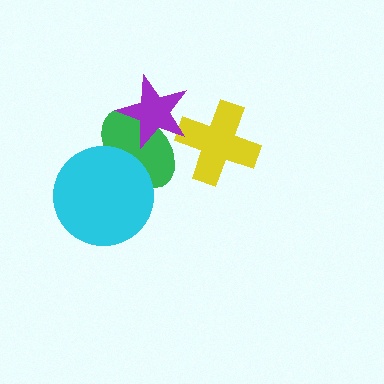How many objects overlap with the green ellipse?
2 objects overlap with the green ellipse.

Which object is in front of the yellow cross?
The purple star is in front of the yellow cross.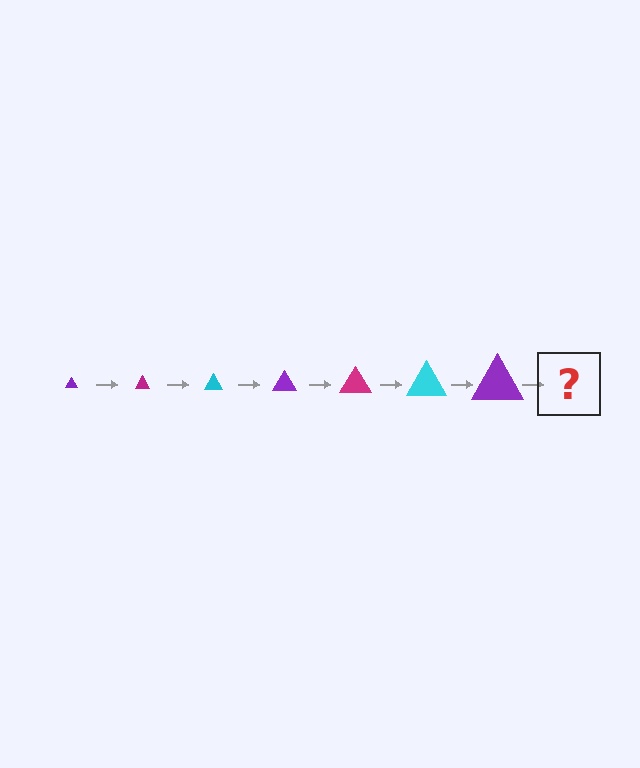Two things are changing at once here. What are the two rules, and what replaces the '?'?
The two rules are that the triangle grows larger each step and the color cycles through purple, magenta, and cyan. The '?' should be a magenta triangle, larger than the previous one.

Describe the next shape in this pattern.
It should be a magenta triangle, larger than the previous one.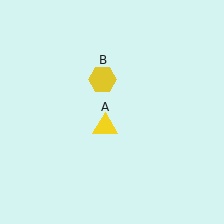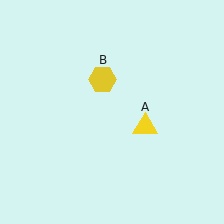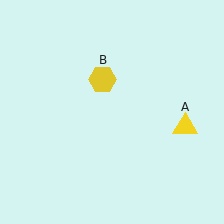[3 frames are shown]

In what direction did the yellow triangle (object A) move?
The yellow triangle (object A) moved right.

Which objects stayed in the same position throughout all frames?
Yellow hexagon (object B) remained stationary.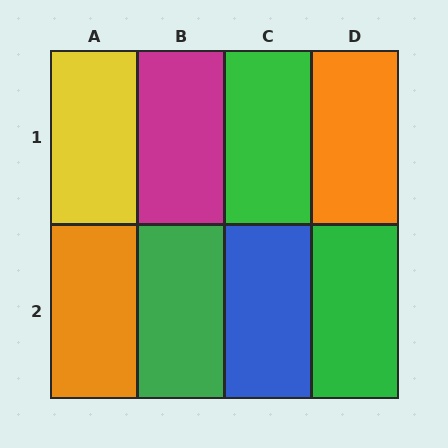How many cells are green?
3 cells are green.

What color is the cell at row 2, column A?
Orange.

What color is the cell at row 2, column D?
Green.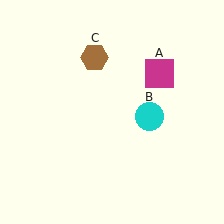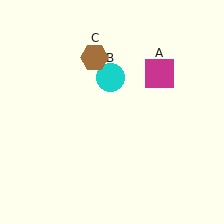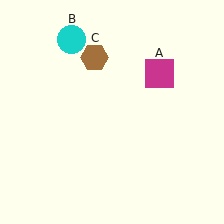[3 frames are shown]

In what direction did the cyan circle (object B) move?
The cyan circle (object B) moved up and to the left.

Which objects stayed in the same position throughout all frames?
Magenta square (object A) and brown hexagon (object C) remained stationary.